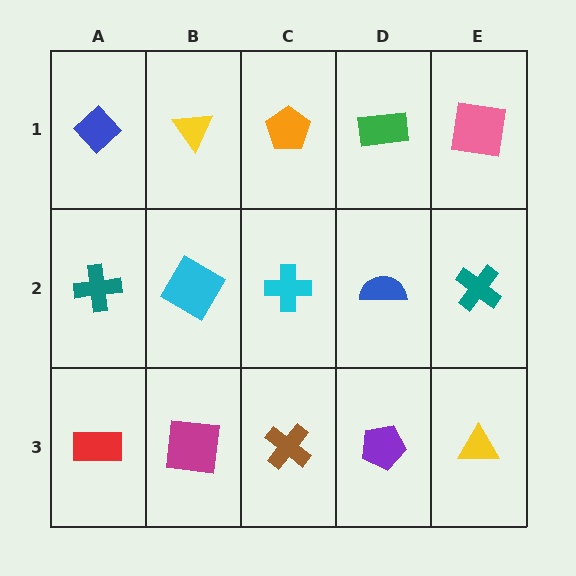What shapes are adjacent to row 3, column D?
A blue semicircle (row 2, column D), a brown cross (row 3, column C), a yellow triangle (row 3, column E).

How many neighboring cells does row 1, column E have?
2.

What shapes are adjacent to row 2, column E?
A pink square (row 1, column E), a yellow triangle (row 3, column E), a blue semicircle (row 2, column D).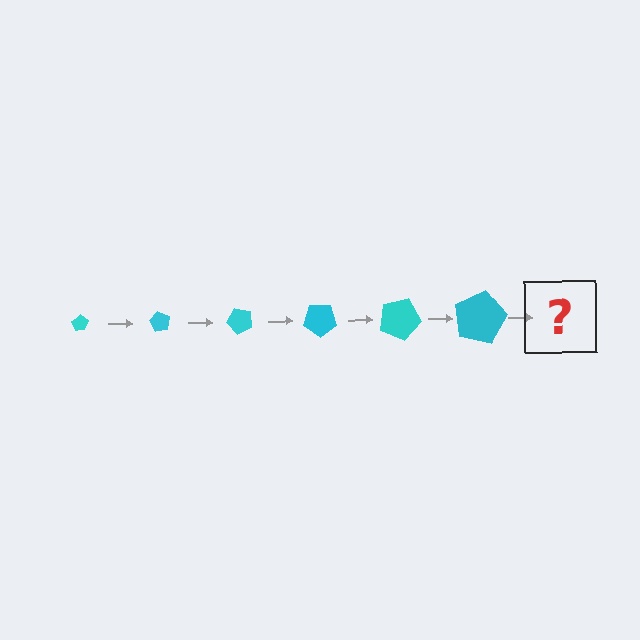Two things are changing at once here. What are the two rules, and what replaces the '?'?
The two rules are that the pentagon grows larger each step and it rotates 60 degrees each step. The '?' should be a pentagon, larger than the previous one and rotated 360 degrees from the start.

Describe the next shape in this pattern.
It should be a pentagon, larger than the previous one and rotated 360 degrees from the start.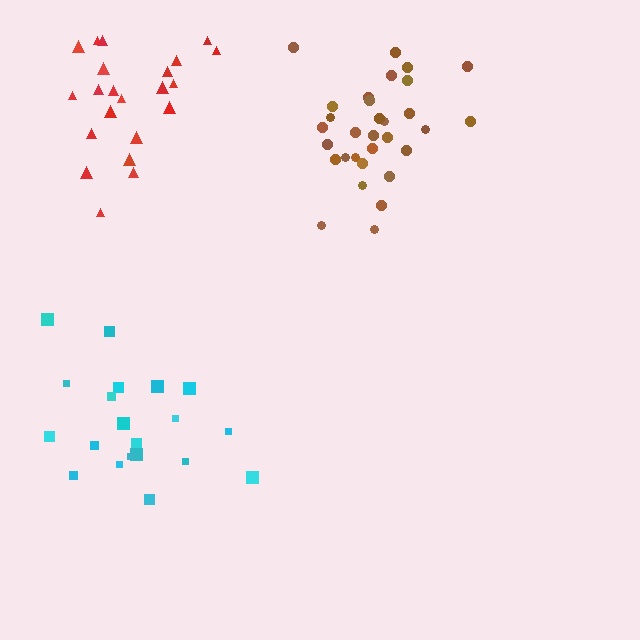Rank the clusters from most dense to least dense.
brown, red, cyan.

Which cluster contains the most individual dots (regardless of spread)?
Brown (32).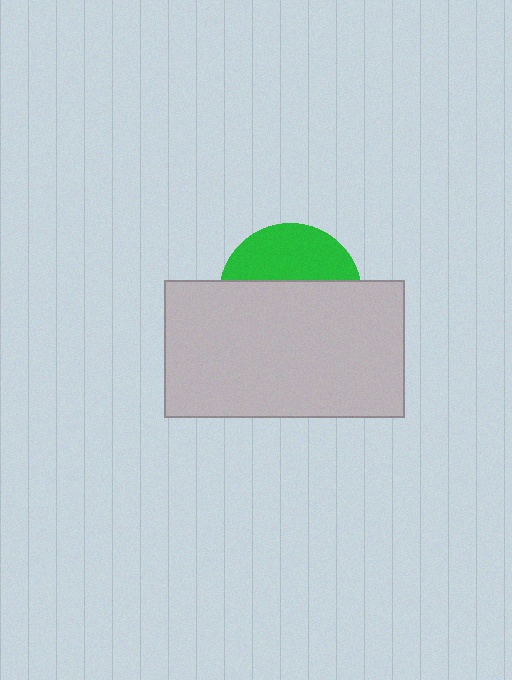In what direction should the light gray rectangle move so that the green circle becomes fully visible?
The light gray rectangle should move down. That is the shortest direction to clear the overlap and leave the green circle fully visible.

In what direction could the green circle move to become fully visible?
The green circle could move up. That would shift it out from behind the light gray rectangle entirely.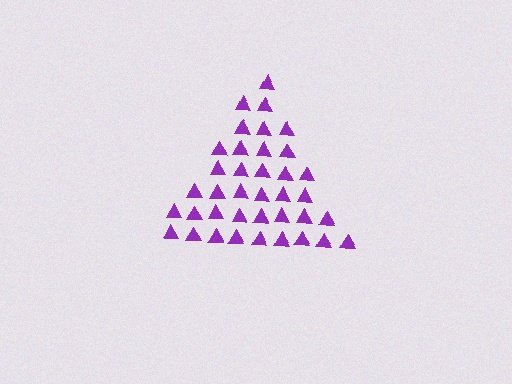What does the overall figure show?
The overall figure shows a triangle.